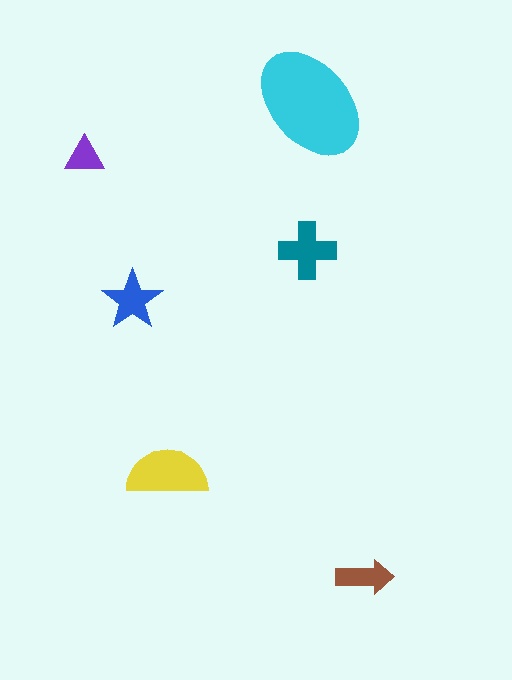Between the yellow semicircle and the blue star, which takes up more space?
The yellow semicircle.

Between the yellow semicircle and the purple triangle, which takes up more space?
The yellow semicircle.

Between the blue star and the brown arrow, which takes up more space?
The blue star.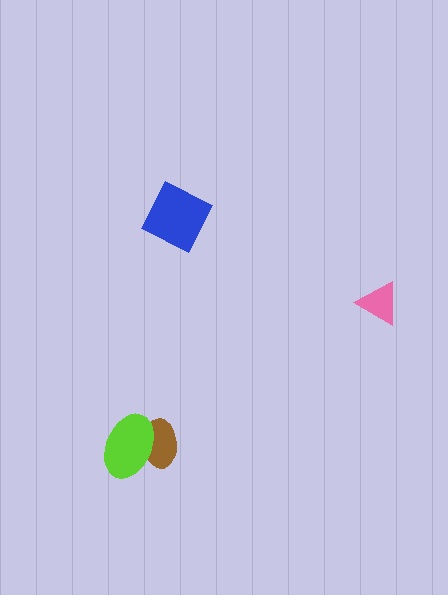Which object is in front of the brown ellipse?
The lime ellipse is in front of the brown ellipse.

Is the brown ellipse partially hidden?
Yes, it is partially covered by another shape.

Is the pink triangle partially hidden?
No, no other shape covers it.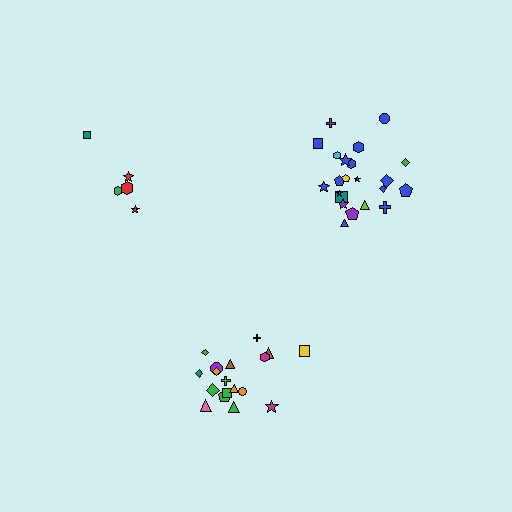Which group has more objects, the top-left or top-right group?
The top-right group.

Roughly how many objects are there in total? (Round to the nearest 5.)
Roughly 45 objects in total.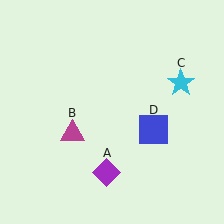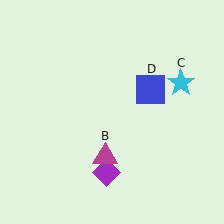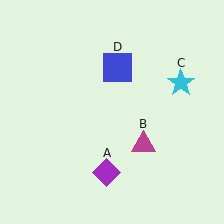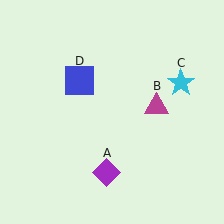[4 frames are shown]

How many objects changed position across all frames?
2 objects changed position: magenta triangle (object B), blue square (object D).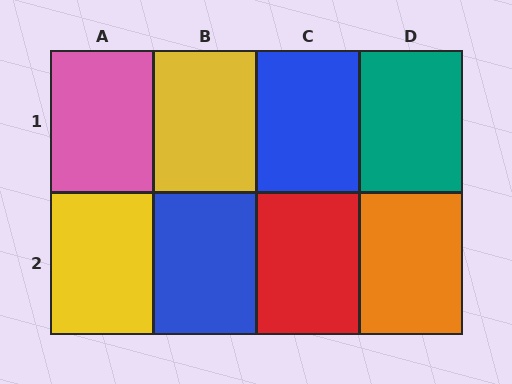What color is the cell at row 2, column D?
Orange.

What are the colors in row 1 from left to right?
Pink, yellow, blue, teal.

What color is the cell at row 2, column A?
Yellow.